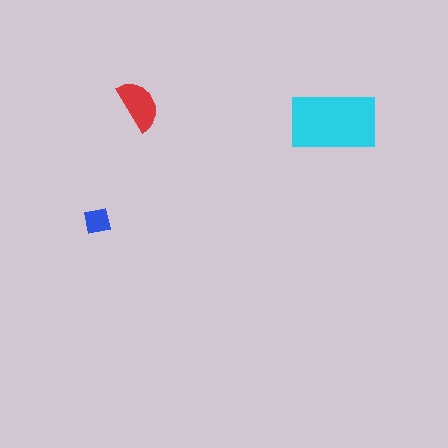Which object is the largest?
The cyan rectangle.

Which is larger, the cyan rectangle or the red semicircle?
The cyan rectangle.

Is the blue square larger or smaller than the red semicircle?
Smaller.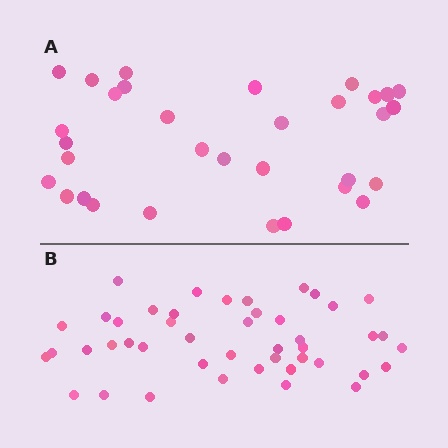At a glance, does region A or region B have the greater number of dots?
Region B (the bottom region) has more dots.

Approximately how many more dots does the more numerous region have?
Region B has approximately 15 more dots than region A.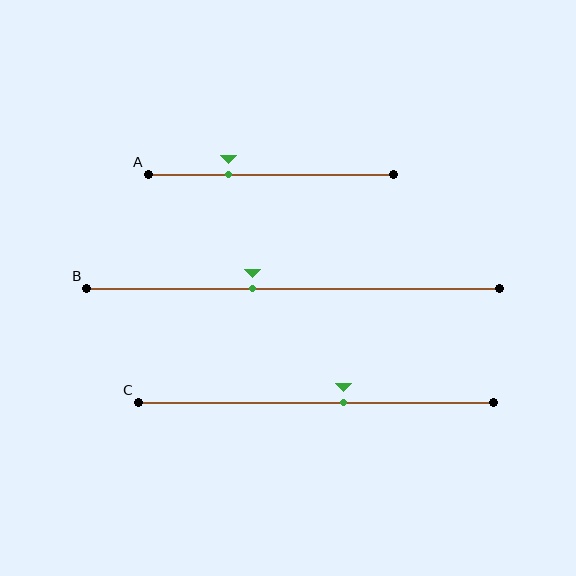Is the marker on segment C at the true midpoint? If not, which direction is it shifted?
No, the marker on segment C is shifted to the right by about 8% of the segment length.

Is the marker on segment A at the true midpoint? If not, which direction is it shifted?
No, the marker on segment A is shifted to the left by about 17% of the segment length.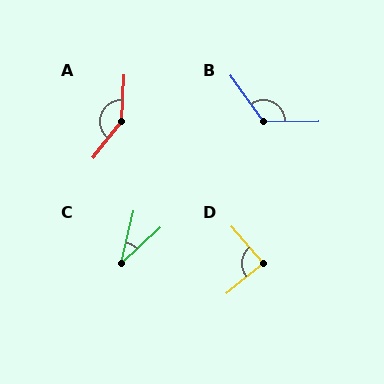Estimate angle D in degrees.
Approximately 88 degrees.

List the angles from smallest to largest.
C (34°), D (88°), B (125°), A (145°).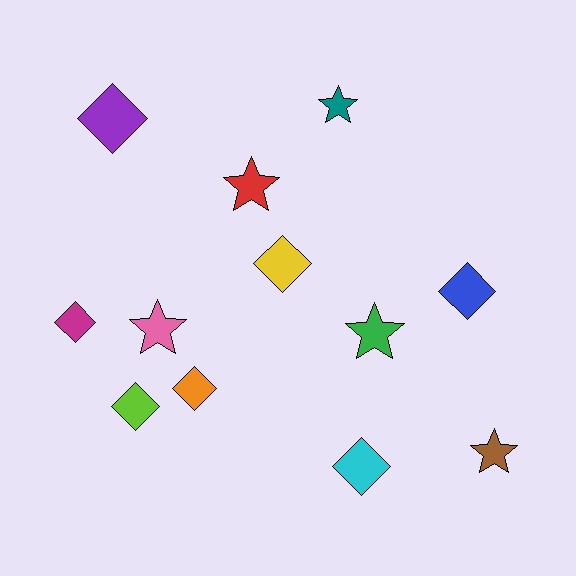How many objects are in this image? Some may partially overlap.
There are 12 objects.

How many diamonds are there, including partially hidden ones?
There are 7 diamonds.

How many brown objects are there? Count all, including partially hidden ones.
There is 1 brown object.